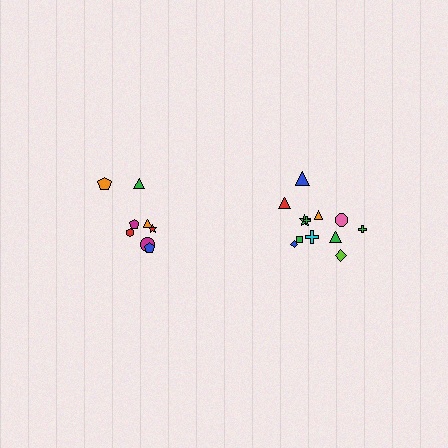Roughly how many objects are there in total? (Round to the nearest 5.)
Roughly 20 objects in total.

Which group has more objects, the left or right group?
The right group.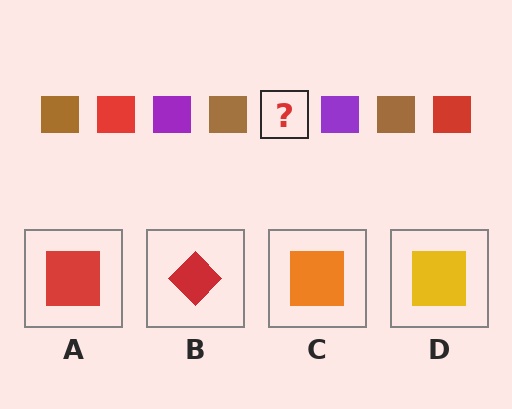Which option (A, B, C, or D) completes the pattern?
A.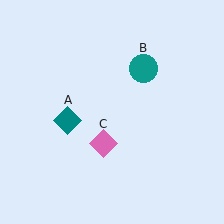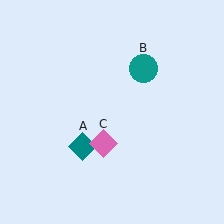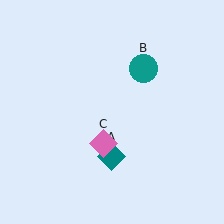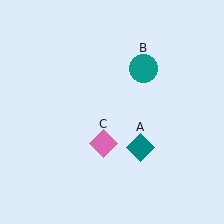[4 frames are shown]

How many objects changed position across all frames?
1 object changed position: teal diamond (object A).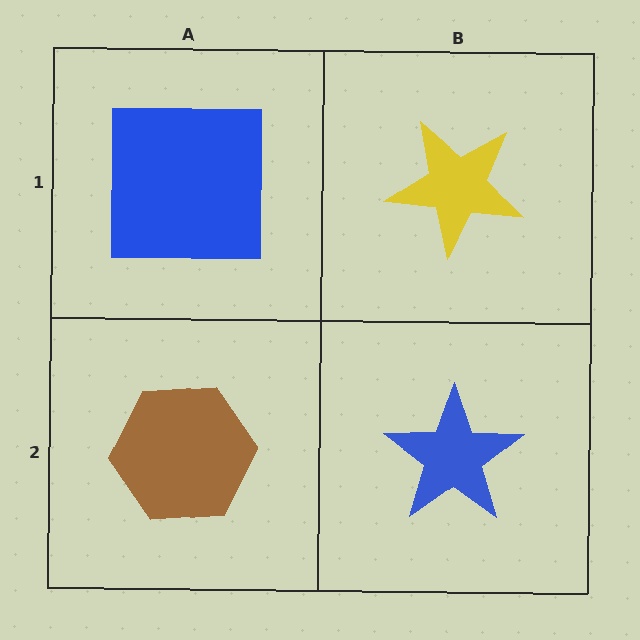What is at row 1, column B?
A yellow star.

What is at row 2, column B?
A blue star.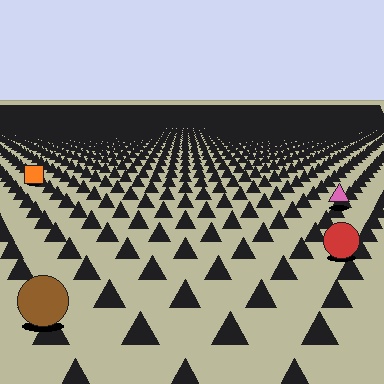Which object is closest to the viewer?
The brown circle is closest. The texture marks near it are larger and more spread out.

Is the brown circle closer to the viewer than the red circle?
Yes. The brown circle is closer — you can tell from the texture gradient: the ground texture is coarser near it.